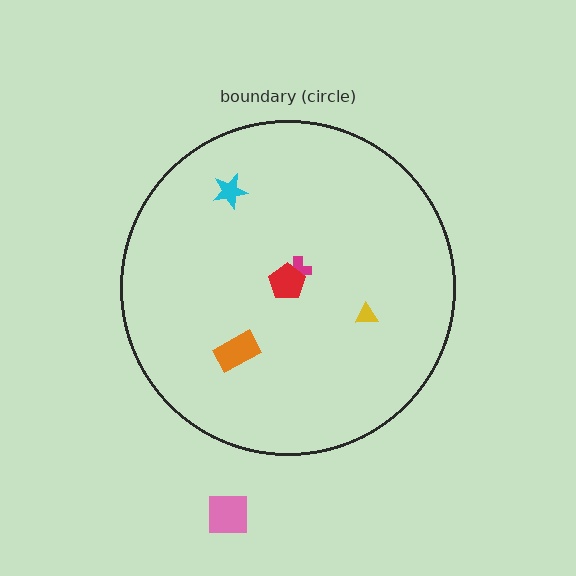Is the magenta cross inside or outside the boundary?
Inside.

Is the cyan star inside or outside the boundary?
Inside.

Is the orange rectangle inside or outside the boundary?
Inside.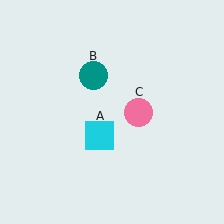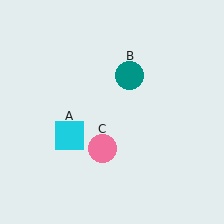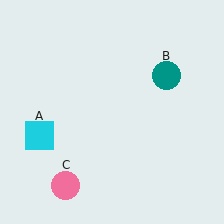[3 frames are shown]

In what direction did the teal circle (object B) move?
The teal circle (object B) moved right.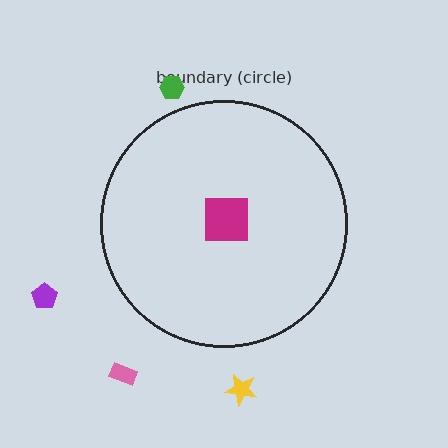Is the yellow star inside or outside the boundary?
Outside.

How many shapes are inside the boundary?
1 inside, 4 outside.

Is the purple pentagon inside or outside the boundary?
Outside.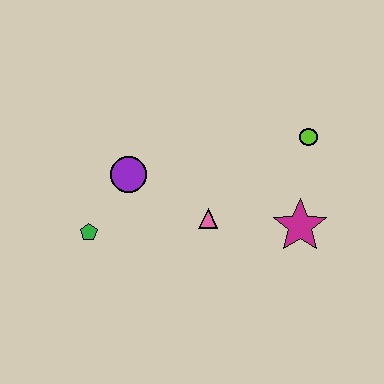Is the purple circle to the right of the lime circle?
No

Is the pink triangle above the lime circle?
No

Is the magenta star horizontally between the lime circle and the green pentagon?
Yes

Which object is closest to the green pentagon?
The purple circle is closest to the green pentagon.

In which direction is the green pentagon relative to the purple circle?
The green pentagon is below the purple circle.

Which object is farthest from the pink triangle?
The lime circle is farthest from the pink triangle.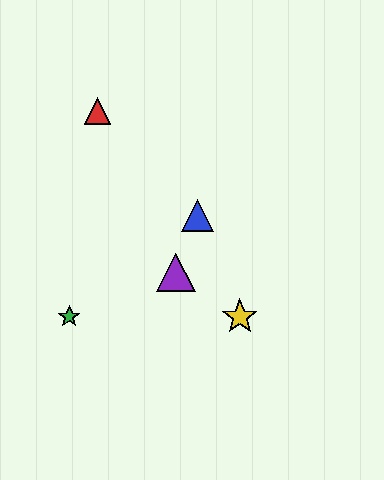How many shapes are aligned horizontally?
2 shapes (the green star, the yellow star) are aligned horizontally.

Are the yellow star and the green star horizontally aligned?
Yes, both are at y≈317.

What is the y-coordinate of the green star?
The green star is at y≈317.